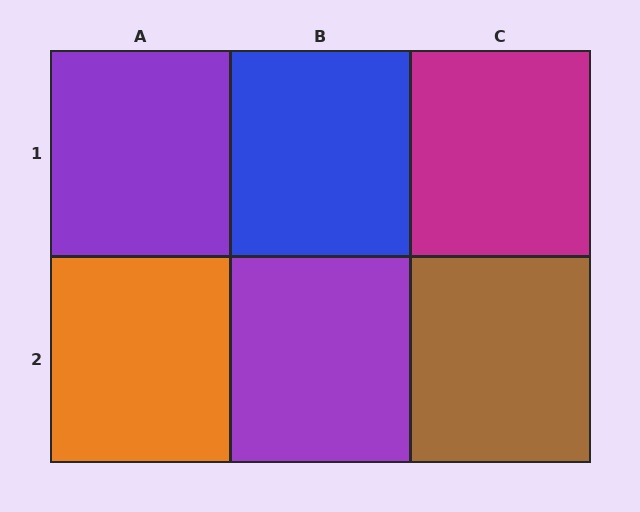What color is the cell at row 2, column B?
Purple.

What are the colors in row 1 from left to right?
Purple, blue, magenta.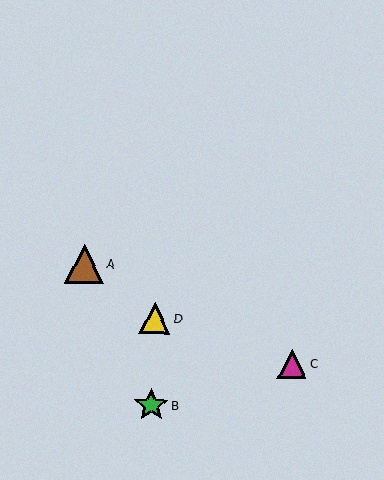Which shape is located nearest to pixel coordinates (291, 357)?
The magenta triangle (labeled C) at (292, 364) is nearest to that location.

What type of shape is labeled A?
Shape A is a brown triangle.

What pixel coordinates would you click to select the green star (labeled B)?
Click at (151, 405) to select the green star B.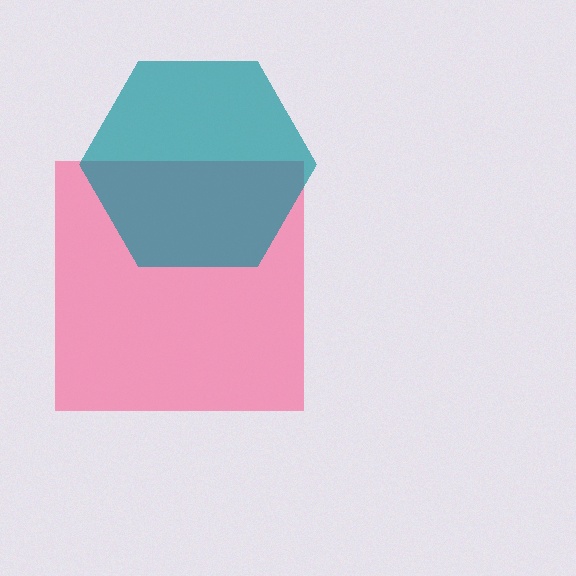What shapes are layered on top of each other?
The layered shapes are: a pink square, a teal hexagon.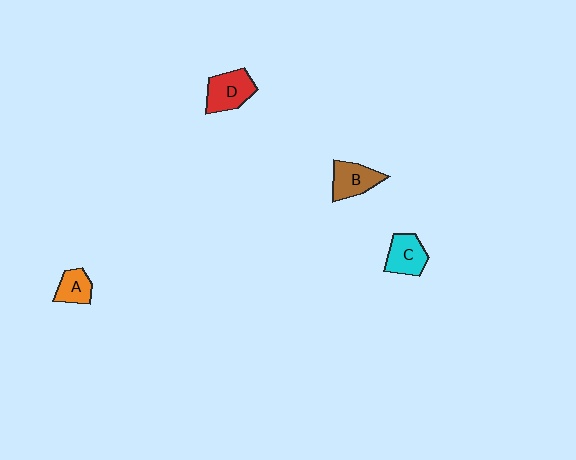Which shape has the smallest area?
Shape A (orange).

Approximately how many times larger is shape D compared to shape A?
Approximately 1.6 times.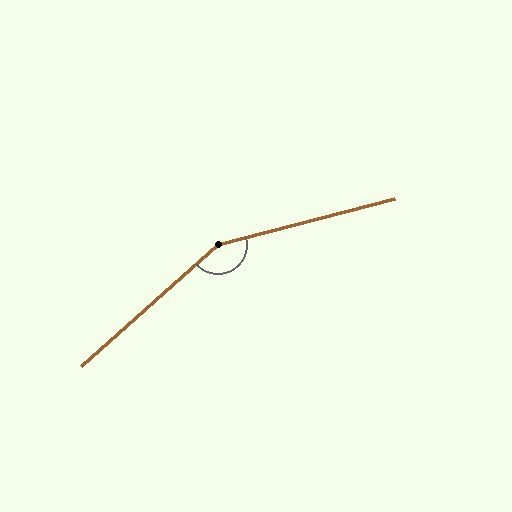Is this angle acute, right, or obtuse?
It is obtuse.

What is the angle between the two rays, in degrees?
Approximately 153 degrees.